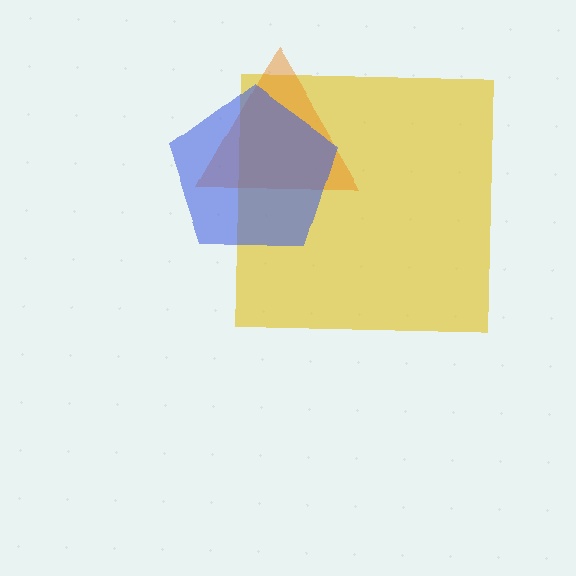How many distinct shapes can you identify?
There are 3 distinct shapes: a yellow square, an orange triangle, a blue pentagon.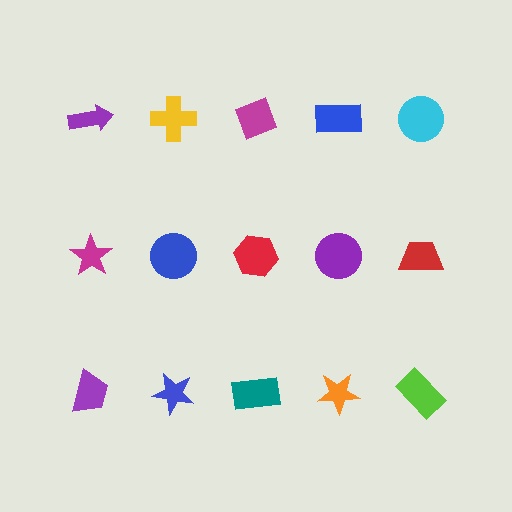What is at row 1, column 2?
A yellow cross.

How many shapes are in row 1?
5 shapes.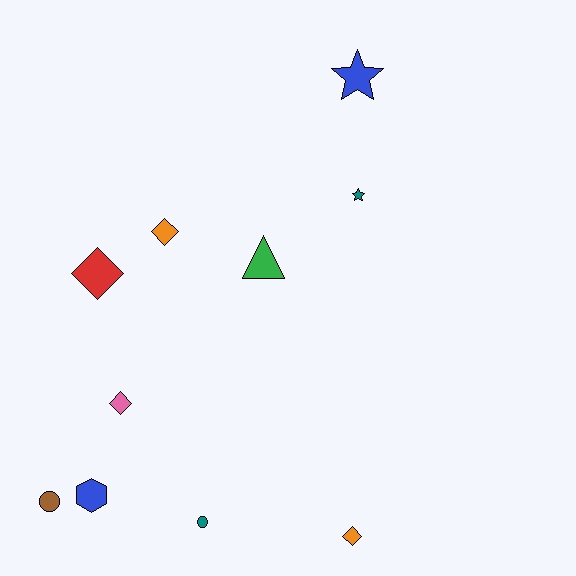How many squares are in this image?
There are no squares.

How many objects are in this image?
There are 10 objects.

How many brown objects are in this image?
There is 1 brown object.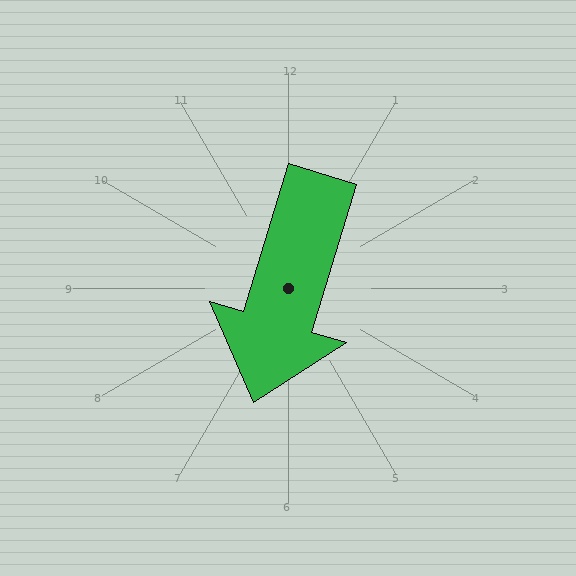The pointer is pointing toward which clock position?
Roughly 7 o'clock.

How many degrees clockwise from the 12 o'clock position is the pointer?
Approximately 197 degrees.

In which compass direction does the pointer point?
South.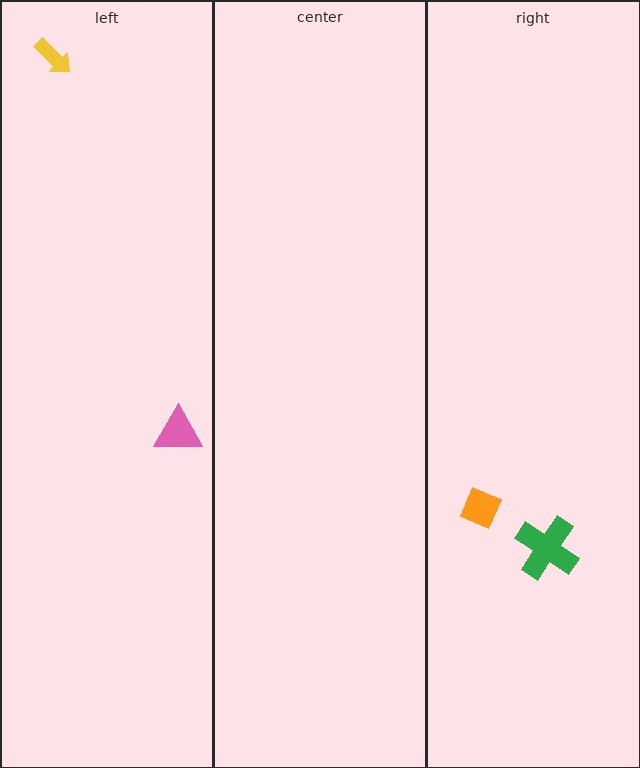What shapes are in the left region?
The yellow arrow, the pink triangle.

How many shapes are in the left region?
2.